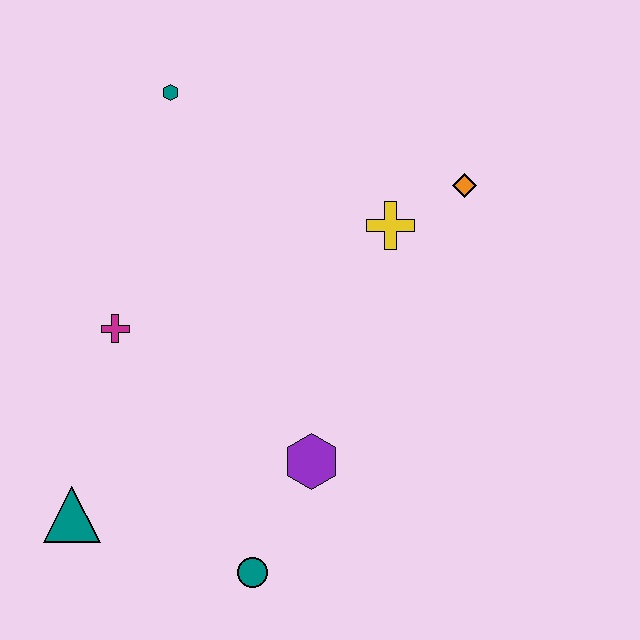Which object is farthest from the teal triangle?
The orange diamond is farthest from the teal triangle.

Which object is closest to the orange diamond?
The yellow cross is closest to the orange diamond.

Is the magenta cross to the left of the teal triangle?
No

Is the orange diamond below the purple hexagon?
No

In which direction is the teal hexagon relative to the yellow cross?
The teal hexagon is to the left of the yellow cross.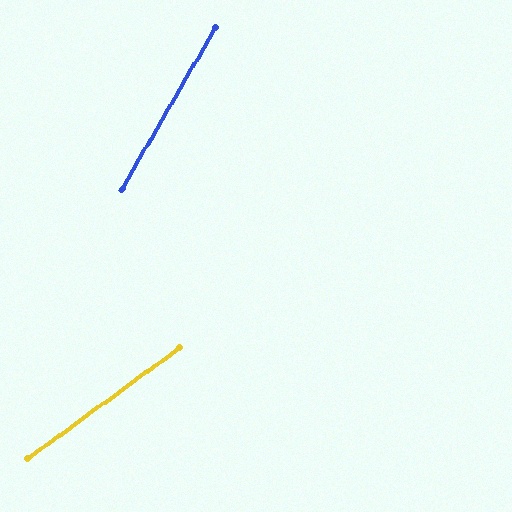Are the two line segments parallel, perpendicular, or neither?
Neither parallel nor perpendicular — they differ by about 24°.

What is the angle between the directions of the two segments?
Approximately 24 degrees.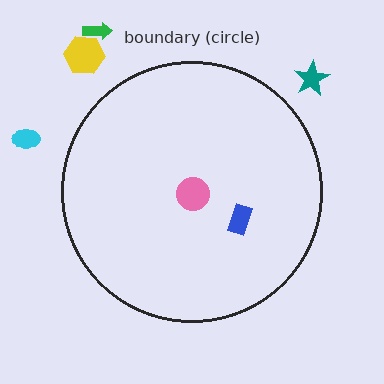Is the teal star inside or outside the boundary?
Outside.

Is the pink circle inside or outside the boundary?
Inside.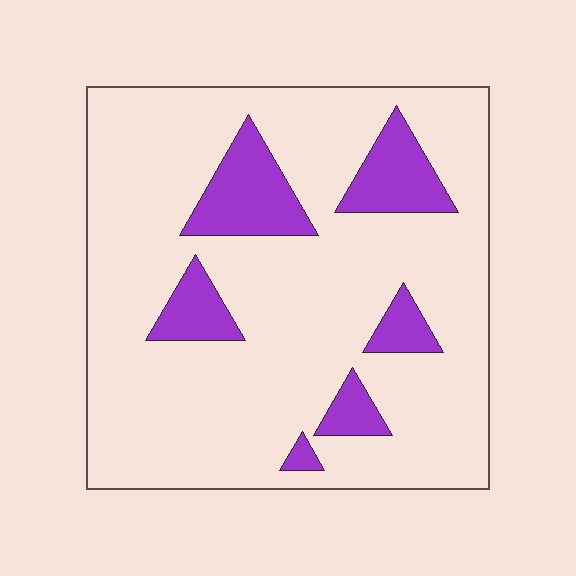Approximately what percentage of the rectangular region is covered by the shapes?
Approximately 15%.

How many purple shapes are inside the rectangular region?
6.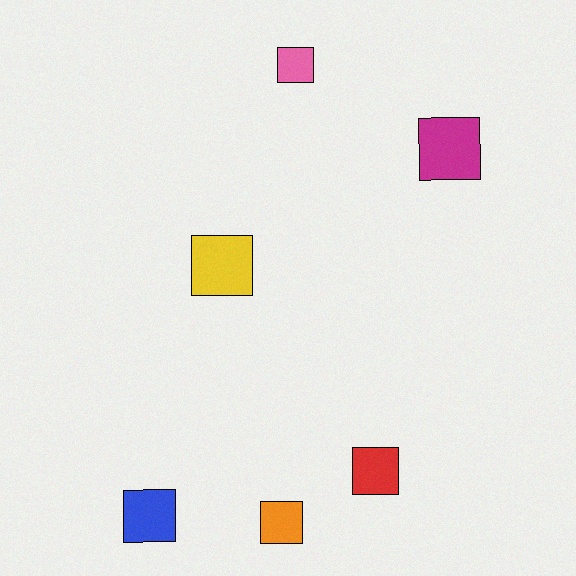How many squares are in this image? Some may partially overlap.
There are 6 squares.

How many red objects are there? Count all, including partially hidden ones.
There is 1 red object.